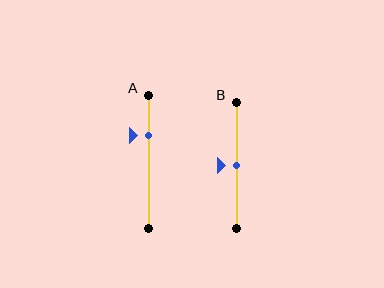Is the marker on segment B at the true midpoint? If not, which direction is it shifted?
Yes, the marker on segment B is at the true midpoint.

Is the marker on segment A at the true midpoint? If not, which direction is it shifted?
No, the marker on segment A is shifted upward by about 19% of the segment length.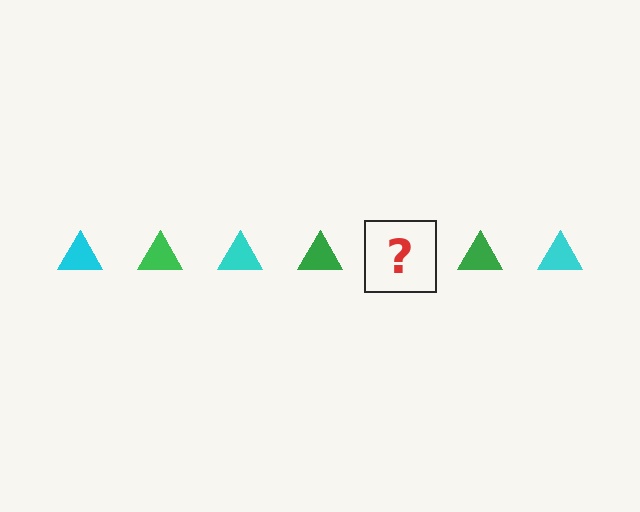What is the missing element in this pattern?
The missing element is a cyan triangle.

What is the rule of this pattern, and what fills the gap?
The rule is that the pattern cycles through cyan, green triangles. The gap should be filled with a cyan triangle.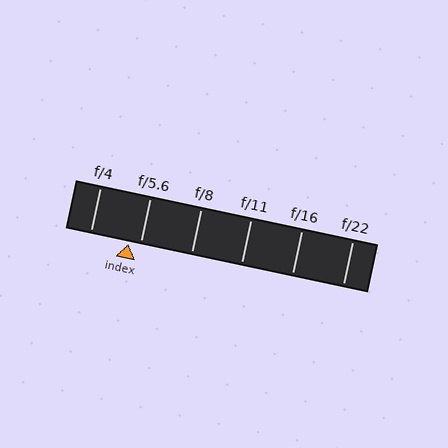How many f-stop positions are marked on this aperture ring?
There are 6 f-stop positions marked.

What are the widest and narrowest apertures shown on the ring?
The widest aperture shown is f/4 and the narrowest is f/22.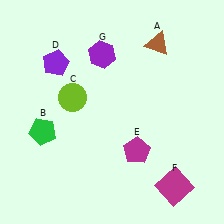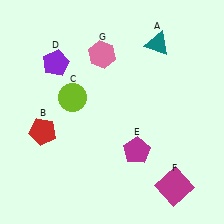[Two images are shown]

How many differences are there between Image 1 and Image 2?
There are 3 differences between the two images.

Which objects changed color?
A changed from brown to teal. B changed from green to red. G changed from purple to pink.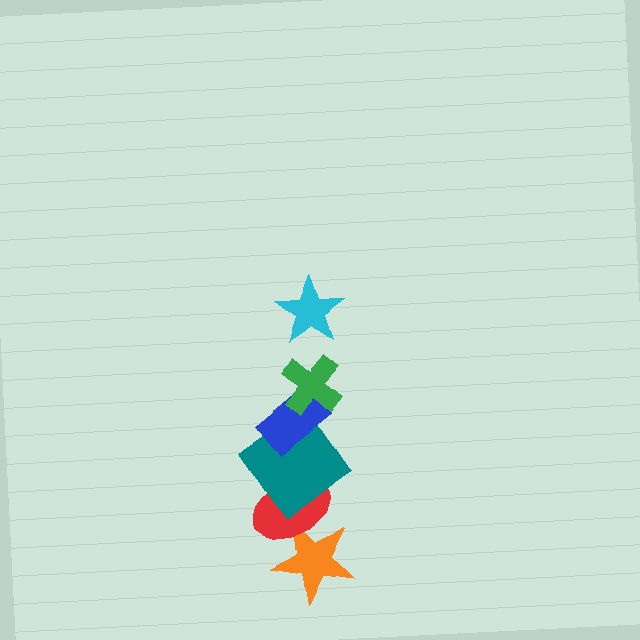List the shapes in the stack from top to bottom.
From top to bottom: the cyan star, the green cross, the blue rectangle, the teal diamond, the red ellipse, the orange star.